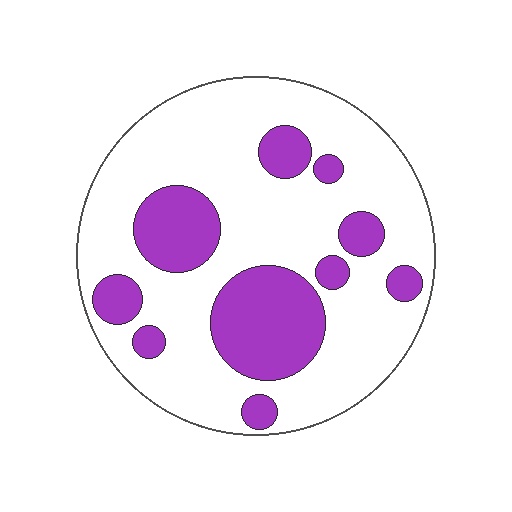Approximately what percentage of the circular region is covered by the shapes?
Approximately 25%.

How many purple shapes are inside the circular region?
10.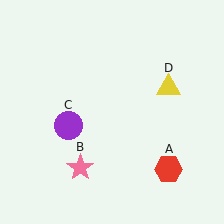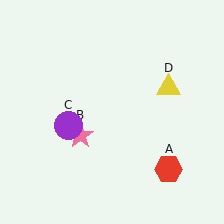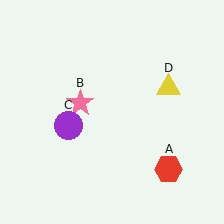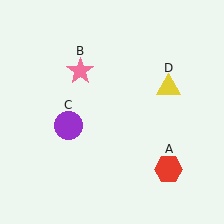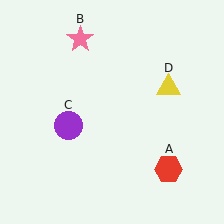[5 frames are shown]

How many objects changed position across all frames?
1 object changed position: pink star (object B).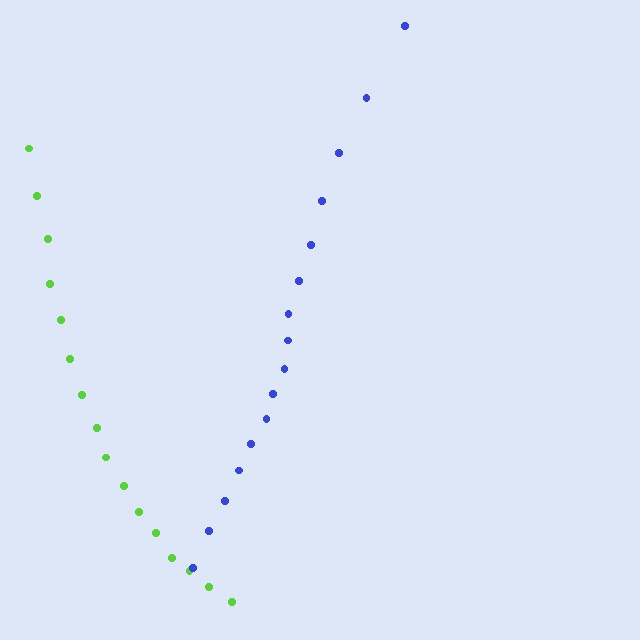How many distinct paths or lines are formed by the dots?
There are 2 distinct paths.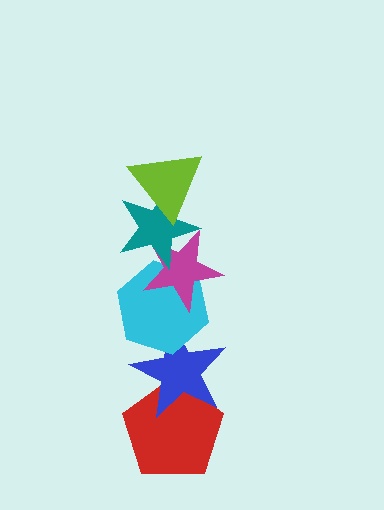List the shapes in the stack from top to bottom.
From top to bottom: the lime triangle, the teal star, the magenta star, the cyan hexagon, the blue star, the red pentagon.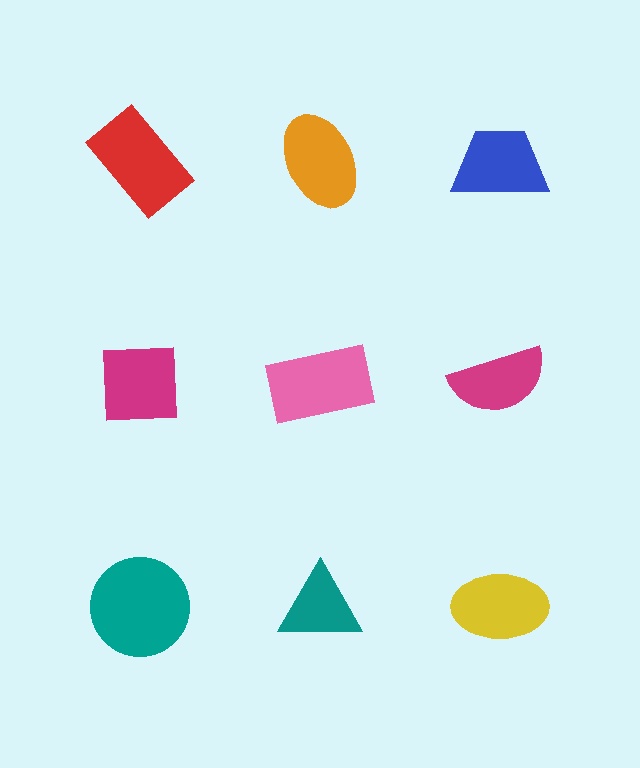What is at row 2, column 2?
A pink rectangle.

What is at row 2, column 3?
A magenta semicircle.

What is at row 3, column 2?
A teal triangle.